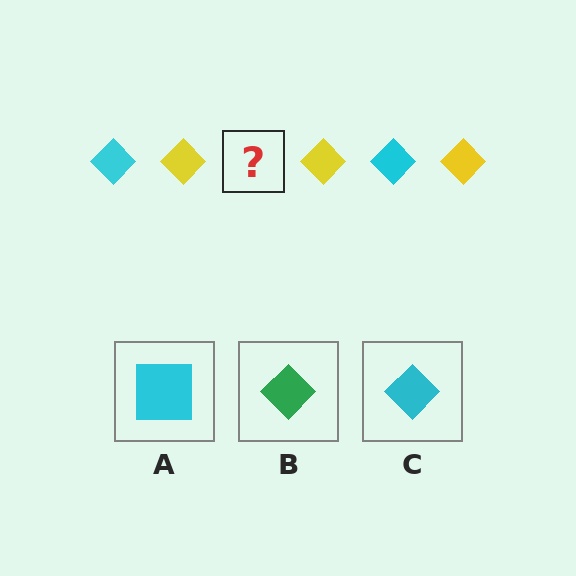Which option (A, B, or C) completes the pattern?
C.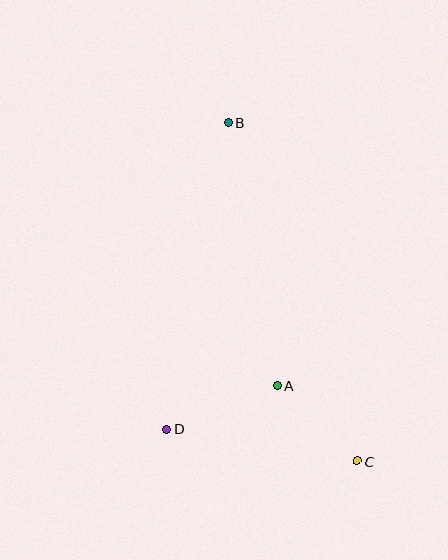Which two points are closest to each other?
Points A and C are closest to each other.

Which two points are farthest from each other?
Points B and C are farthest from each other.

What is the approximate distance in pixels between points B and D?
The distance between B and D is approximately 312 pixels.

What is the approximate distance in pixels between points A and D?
The distance between A and D is approximately 119 pixels.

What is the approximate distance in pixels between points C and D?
The distance between C and D is approximately 193 pixels.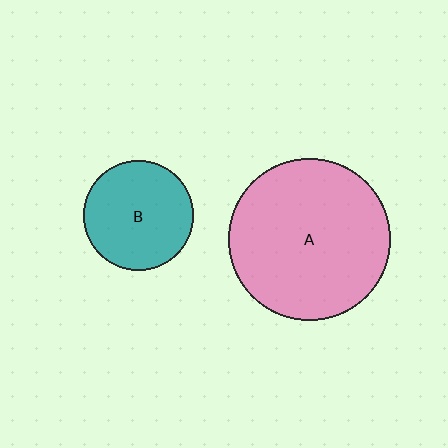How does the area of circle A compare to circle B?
Approximately 2.2 times.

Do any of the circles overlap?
No, none of the circles overlap.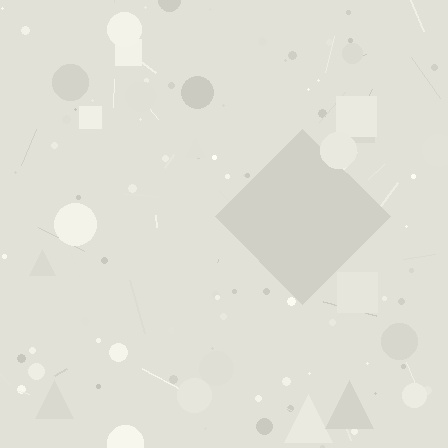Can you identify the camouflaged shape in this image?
The camouflaged shape is a diamond.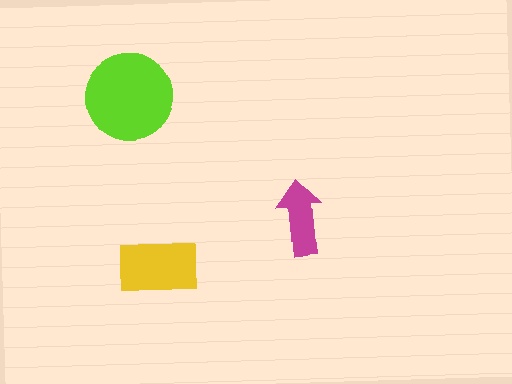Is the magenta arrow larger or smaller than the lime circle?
Smaller.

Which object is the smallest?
The magenta arrow.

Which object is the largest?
The lime circle.